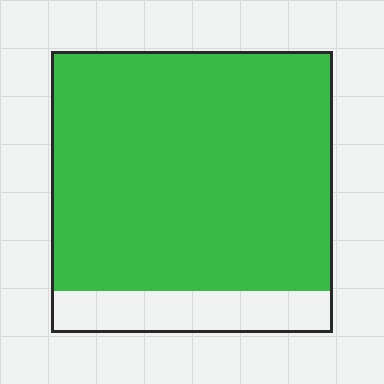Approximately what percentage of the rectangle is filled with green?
Approximately 85%.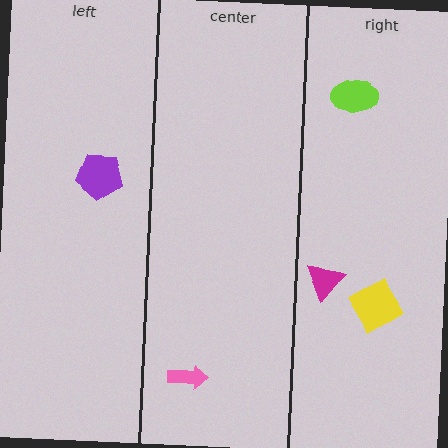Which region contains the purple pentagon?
The left region.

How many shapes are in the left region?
1.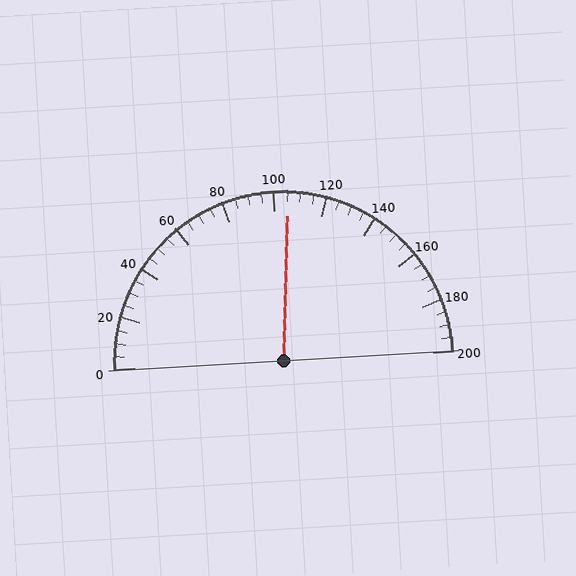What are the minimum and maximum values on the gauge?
The gauge ranges from 0 to 200.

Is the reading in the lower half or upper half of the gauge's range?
The reading is in the upper half of the range (0 to 200).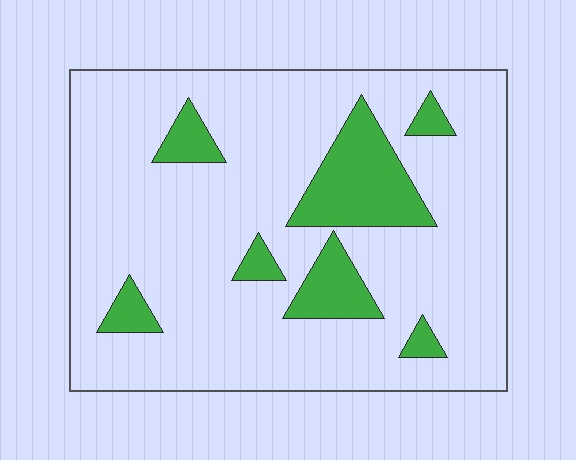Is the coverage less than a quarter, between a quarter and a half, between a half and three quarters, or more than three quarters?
Less than a quarter.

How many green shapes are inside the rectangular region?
7.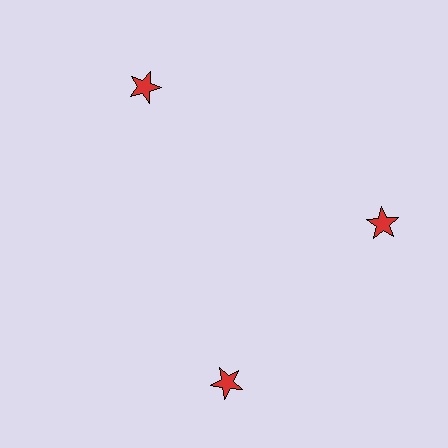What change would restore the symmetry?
The symmetry would be restored by rotating it back into even spacing with its neighbors so that all 3 stars sit at equal angles and equal distance from the center.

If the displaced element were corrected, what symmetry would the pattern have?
It would have 3-fold rotational symmetry — the pattern would map onto itself every 120 degrees.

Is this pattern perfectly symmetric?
No. The 3 red stars are arranged in a ring, but one element near the 7 o'clock position is rotated out of alignment along the ring, breaking the 3-fold rotational symmetry.